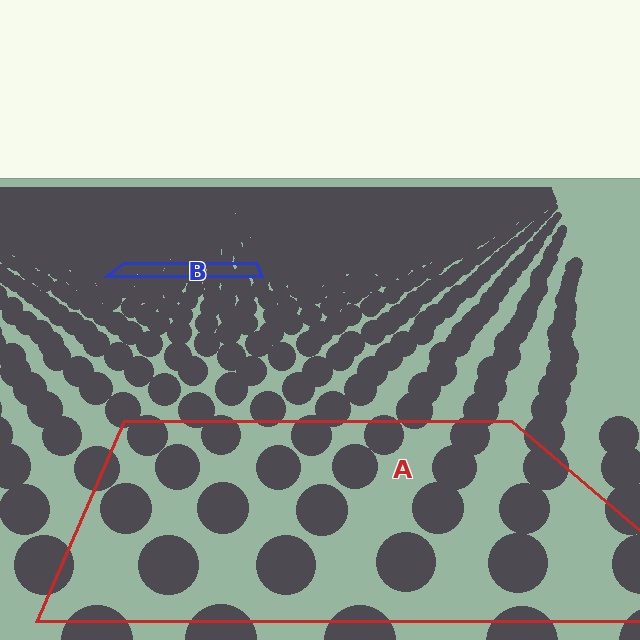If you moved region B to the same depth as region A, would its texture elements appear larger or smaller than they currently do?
They would appear larger. At a closer depth, the same texture elements are projected at a bigger on-screen size.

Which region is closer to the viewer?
Region A is closer. The texture elements there are larger and more spread out.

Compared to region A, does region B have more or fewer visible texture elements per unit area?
Region B has more texture elements per unit area — they are packed more densely because it is farther away.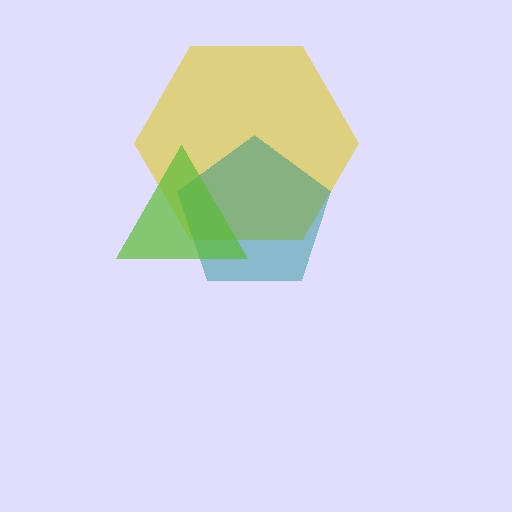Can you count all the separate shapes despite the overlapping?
Yes, there are 3 separate shapes.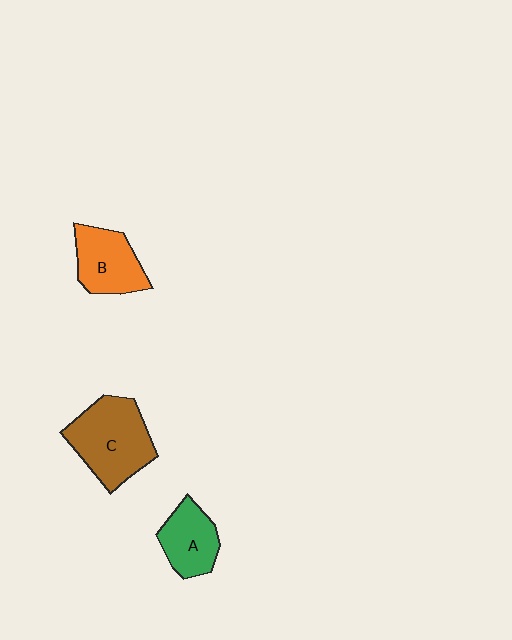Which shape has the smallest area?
Shape A (green).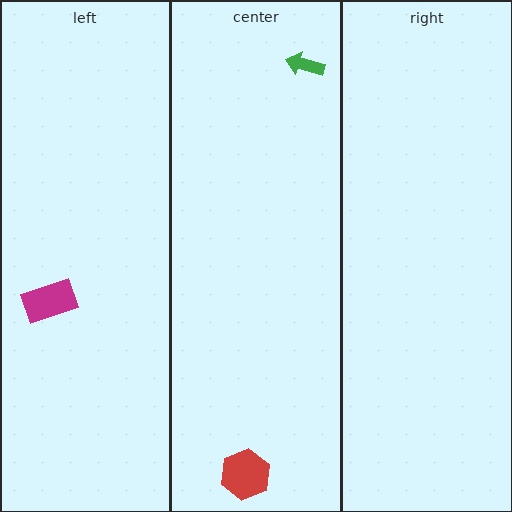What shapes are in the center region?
The green arrow, the red hexagon.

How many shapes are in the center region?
2.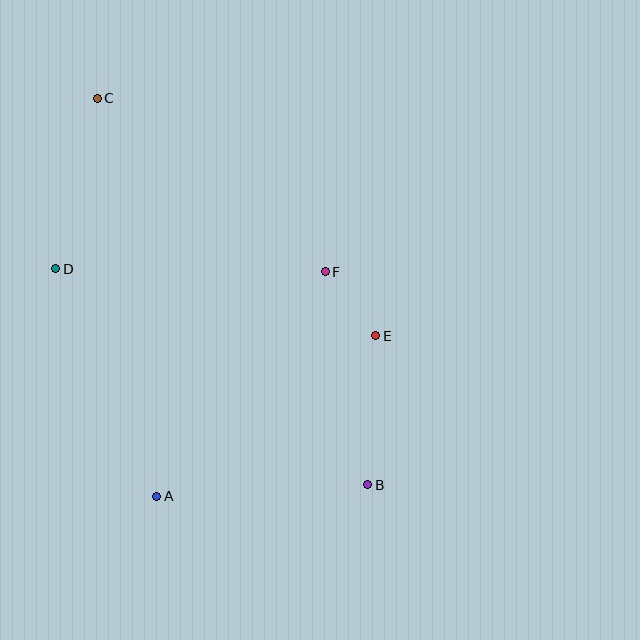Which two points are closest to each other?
Points E and F are closest to each other.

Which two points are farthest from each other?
Points B and C are farthest from each other.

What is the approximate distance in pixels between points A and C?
The distance between A and C is approximately 403 pixels.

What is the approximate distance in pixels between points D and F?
The distance between D and F is approximately 269 pixels.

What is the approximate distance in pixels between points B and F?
The distance between B and F is approximately 217 pixels.